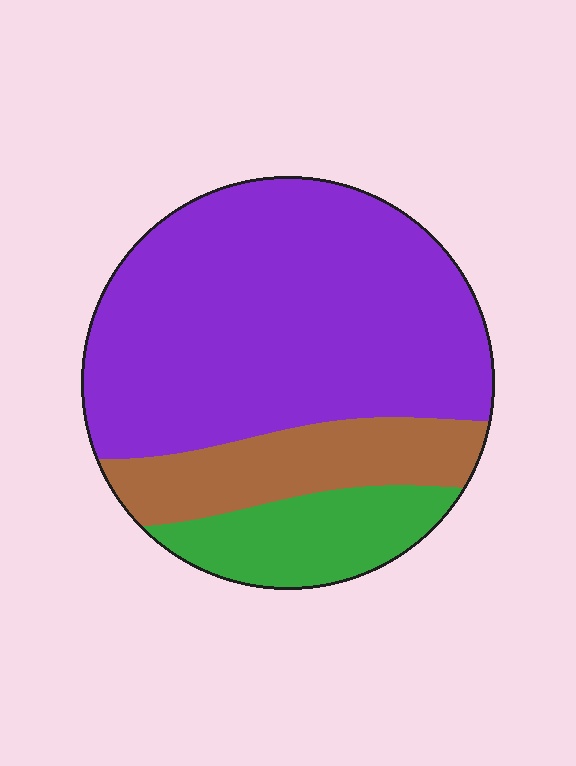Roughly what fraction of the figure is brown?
Brown covers 19% of the figure.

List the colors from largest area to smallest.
From largest to smallest: purple, brown, green.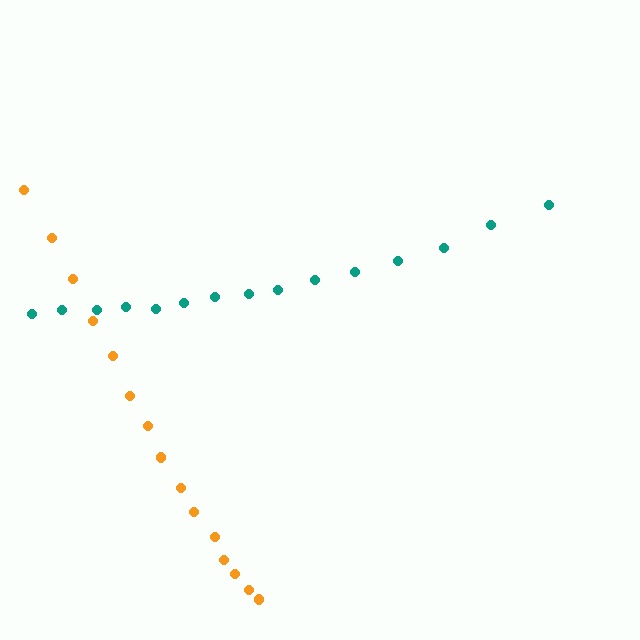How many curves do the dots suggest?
There are 2 distinct paths.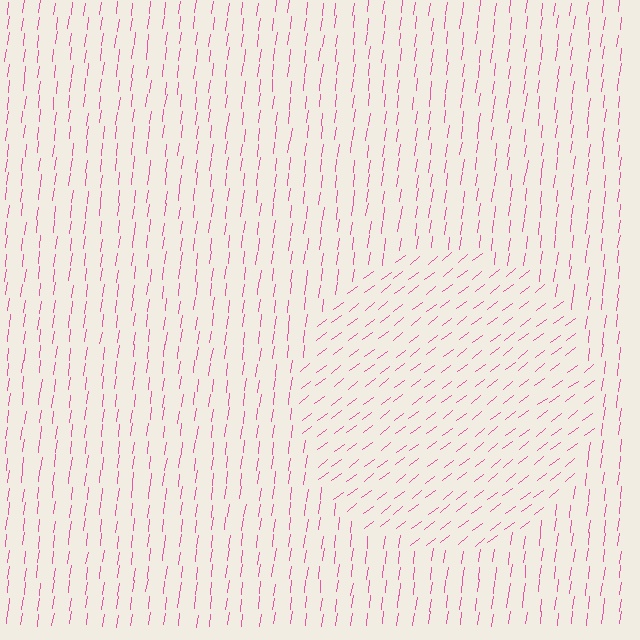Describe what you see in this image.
The image is filled with small pink line segments. A circle region in the image has lines oriented differently from the surrounding lines, creating a visible texture boundary.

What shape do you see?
I see a circle.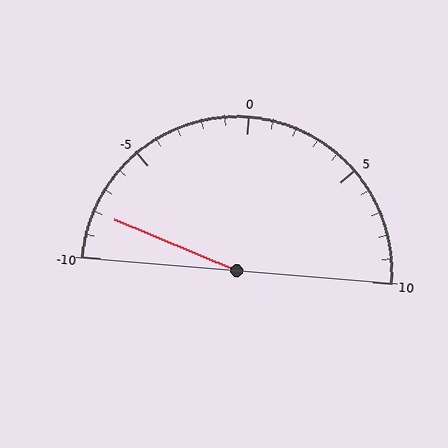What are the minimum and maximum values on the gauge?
The gauge ranges from -10 to 10.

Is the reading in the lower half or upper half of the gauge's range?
The reading is in the lower half of the range (-10 to 10).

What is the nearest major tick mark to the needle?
The nearest major tick mark is -10.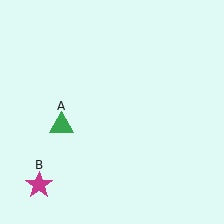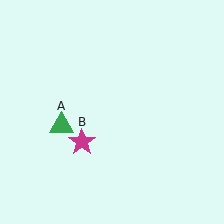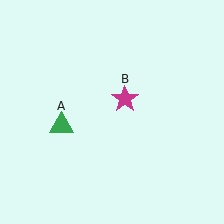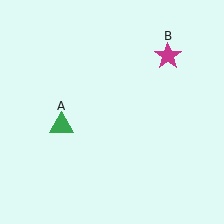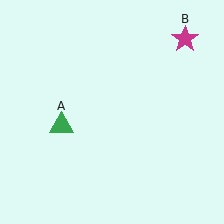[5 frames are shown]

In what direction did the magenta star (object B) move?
The magenta star (object B) moved up and to the right.